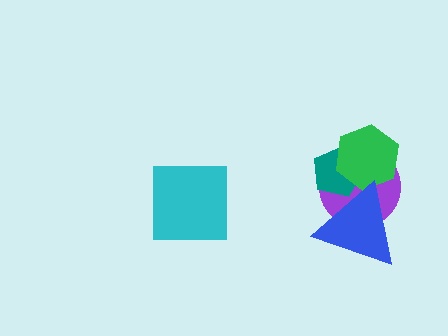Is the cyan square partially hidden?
No, no other shape covers it.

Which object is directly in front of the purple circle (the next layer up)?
The teal pentagon is directly in front of the purple circle.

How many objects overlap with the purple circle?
3 objects overlap with the purple circle.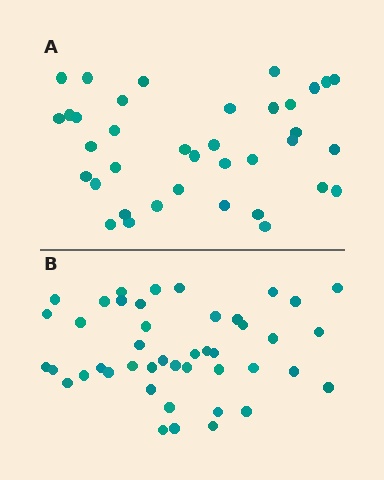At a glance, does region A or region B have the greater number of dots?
Region B (the bottom region) has more dots.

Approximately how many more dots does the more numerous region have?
Region B has roughly 8 or so more dots than region A.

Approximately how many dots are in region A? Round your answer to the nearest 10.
About 40 dots. (The exact count is 37, which rounds to 40.)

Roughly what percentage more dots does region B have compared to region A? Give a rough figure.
About 20% more.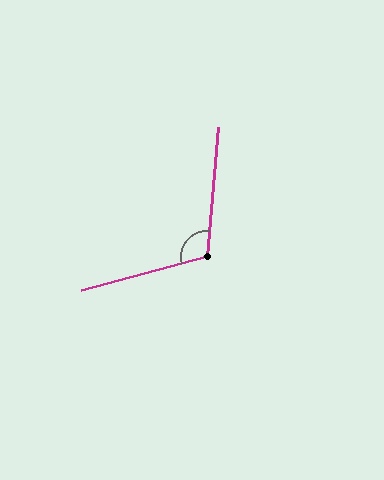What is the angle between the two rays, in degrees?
Approximately 110 degrees.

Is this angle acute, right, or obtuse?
It is obtuse.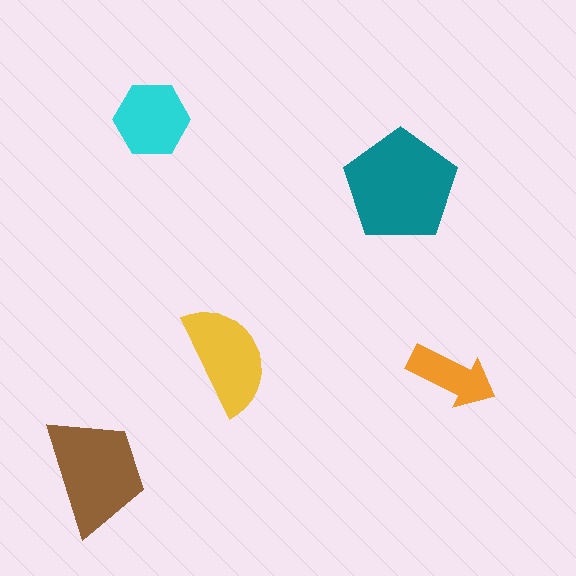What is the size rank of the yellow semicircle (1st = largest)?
3rd.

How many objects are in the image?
There are 5 objects in the image.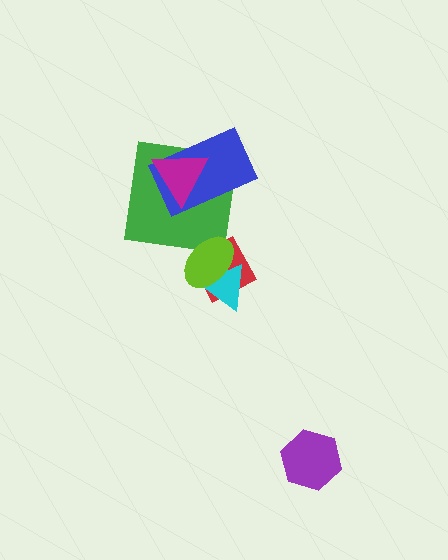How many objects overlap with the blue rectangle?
2 objects overlap with the blue rectangle.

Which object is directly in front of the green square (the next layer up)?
The blue rectangle is directly in front of the green square.